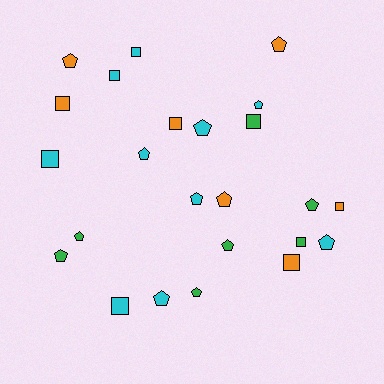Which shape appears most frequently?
Pentagon, with 14 objects.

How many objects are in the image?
There are 24 objects.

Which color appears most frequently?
Cyan, with 10 objects.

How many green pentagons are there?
There are 5 green pentagons.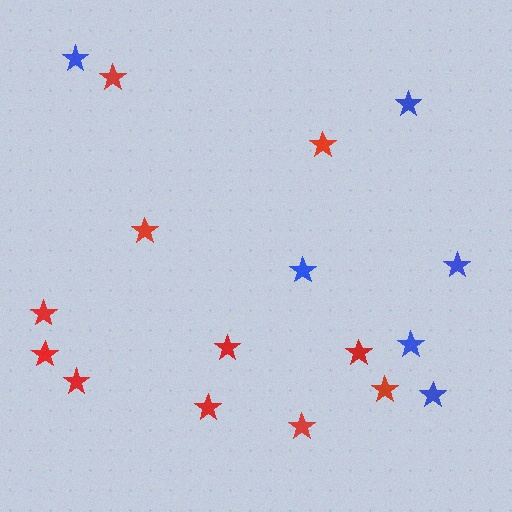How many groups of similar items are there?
There are 2 groups: one group of blue stars (6) and one group of red stars (11).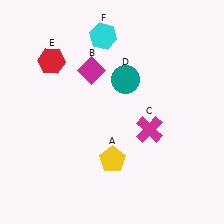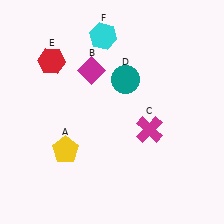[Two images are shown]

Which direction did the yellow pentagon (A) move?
The yellow pentagon (A) moved left.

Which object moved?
The yellow pentagon (A) moved left.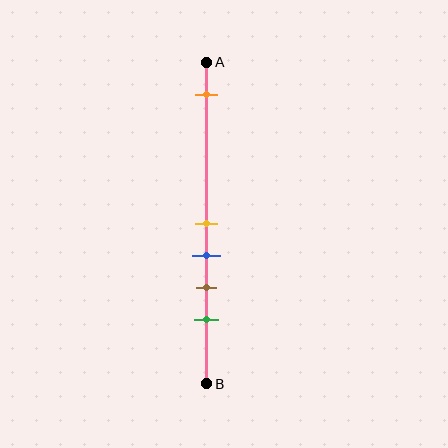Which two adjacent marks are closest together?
The yellow and blue marks are the closest adjacent pair.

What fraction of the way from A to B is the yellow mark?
The yellow mark is approximately 50% (0.5) of the way from A to B.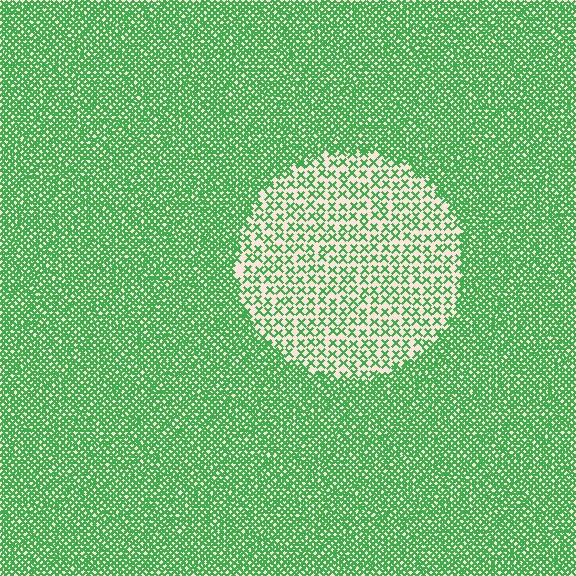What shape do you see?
I see a circle.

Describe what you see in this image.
The image contains small green elements arranged at two different densities. A circle-shaped region is visible where the elements are less densely packed than the surrounding area.